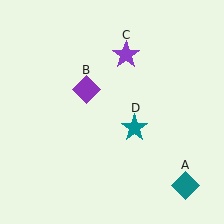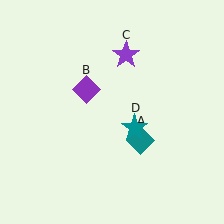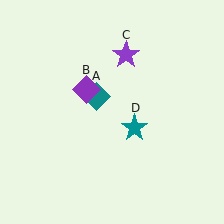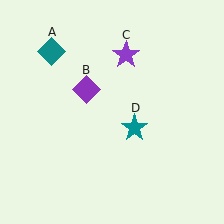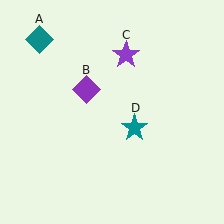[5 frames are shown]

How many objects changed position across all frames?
1 object changed position: teal diamond (object A).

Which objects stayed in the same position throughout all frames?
Purple diamond (object B) and purple star (object C) and teal star (object D) remained stationary.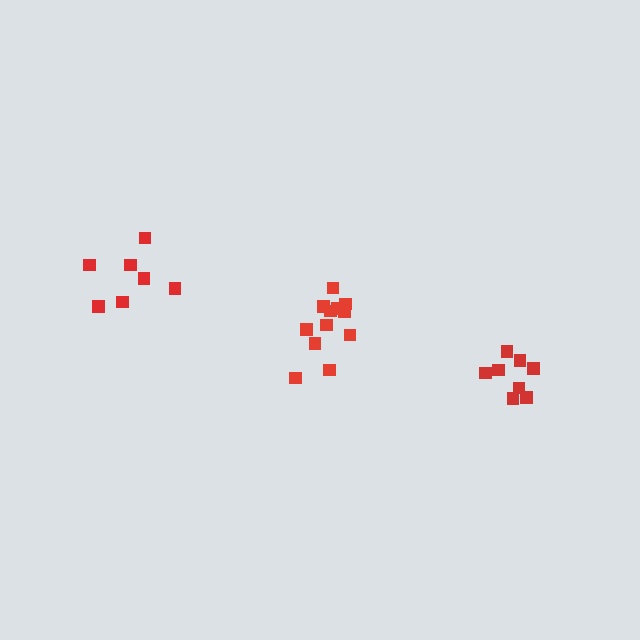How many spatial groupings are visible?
There are 3 spatial groupings.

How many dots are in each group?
Group 1: 12 dots, Group 2: 8 dots, Group 3: 7 dots (27 total).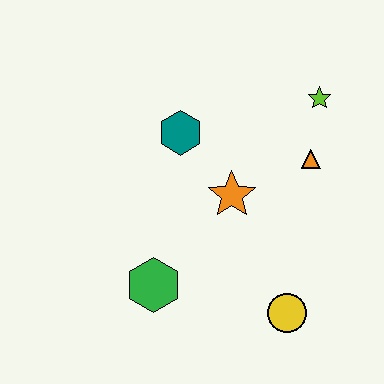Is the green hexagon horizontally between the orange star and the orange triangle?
No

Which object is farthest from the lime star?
The green hexagon is farthest from the lime star.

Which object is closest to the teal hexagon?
The orange star is closest to the teal hexagon.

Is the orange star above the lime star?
No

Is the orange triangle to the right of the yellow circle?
Yes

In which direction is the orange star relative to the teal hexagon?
The orange star is below the teal hexagon.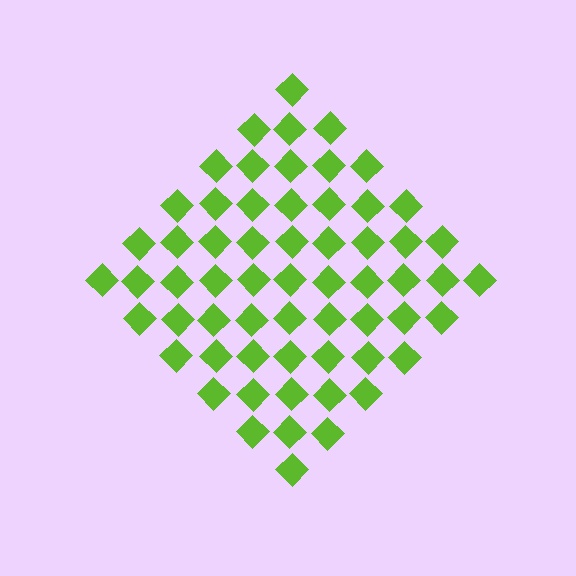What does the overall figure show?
The overall figure shows a diamond.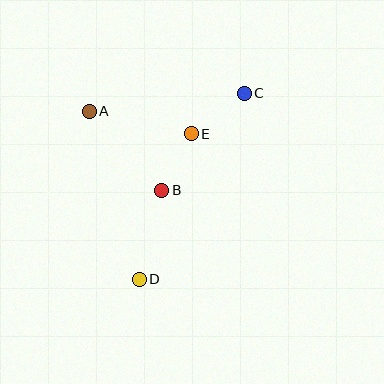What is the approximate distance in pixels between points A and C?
The distance between A and C is approximately 156 pixels.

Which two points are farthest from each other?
Points C and D are farthest from each other.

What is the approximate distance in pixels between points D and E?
The distance between D and E is approximately 154 pixels.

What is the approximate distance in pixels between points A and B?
The distance between A and B is approximately 107 pixels.